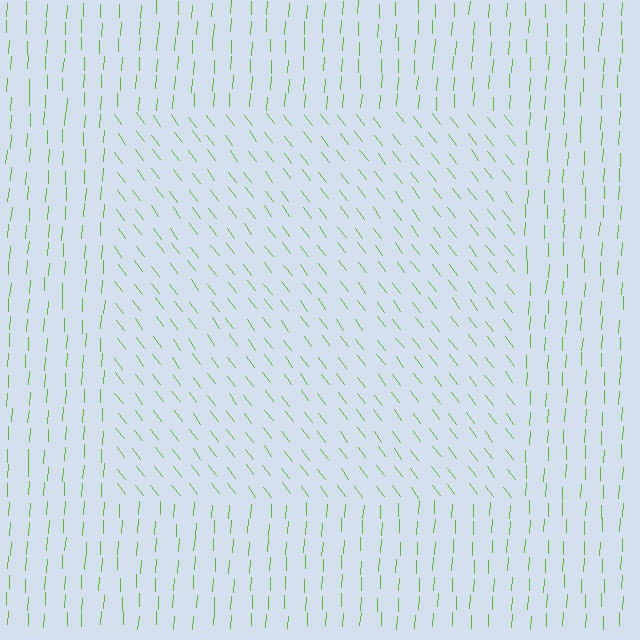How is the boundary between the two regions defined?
The boundary is defined purely by a change in line orientation (approximately 40 degrees difference). All lines are the same color and thickness.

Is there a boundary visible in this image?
Yes, there is a texture boundary formed by a change in line orientation.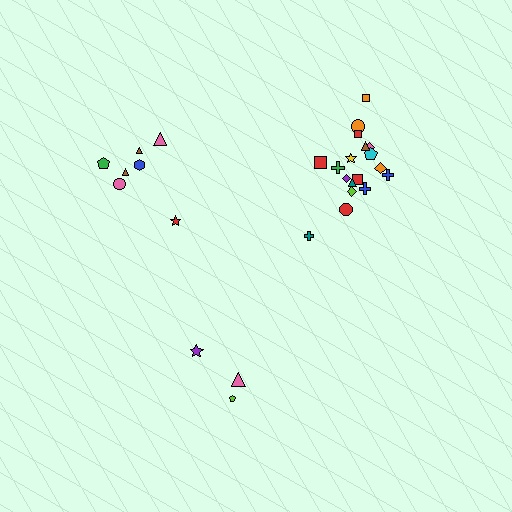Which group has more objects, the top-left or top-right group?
The top-right group.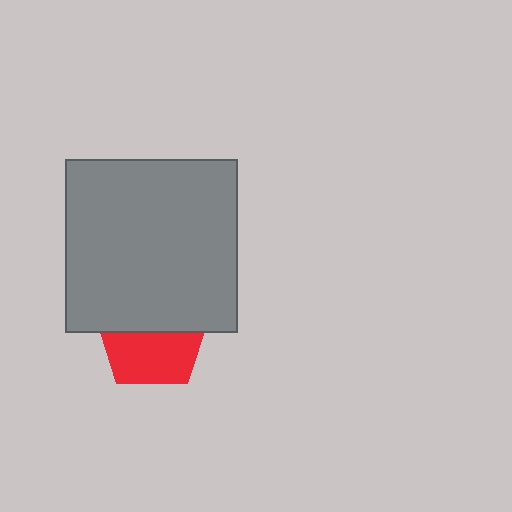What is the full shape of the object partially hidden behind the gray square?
The partially hidden object is a red pentagon.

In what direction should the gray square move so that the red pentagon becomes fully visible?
The gray square should move up. That is the shortest direction to clear the overlap and leave the red pentagon fully visible.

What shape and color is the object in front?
The object in front is a gray square.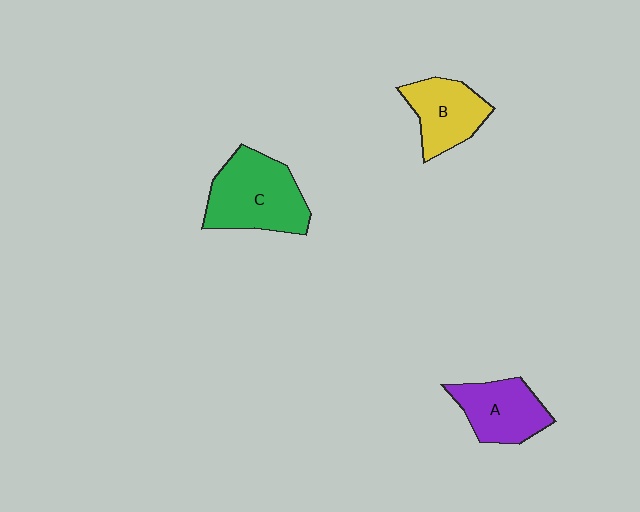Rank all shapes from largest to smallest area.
From largest to smallest: C (green), A (purple), B (yellow).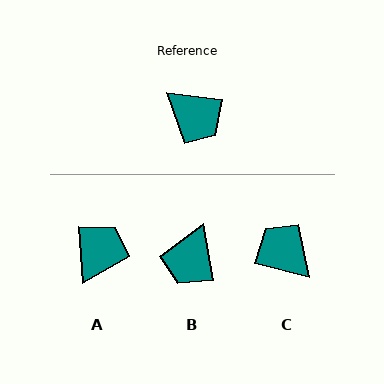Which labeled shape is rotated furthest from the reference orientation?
C, about 173 degrees away.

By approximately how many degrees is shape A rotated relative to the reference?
Approximately 100 degrees counter-clockwise.